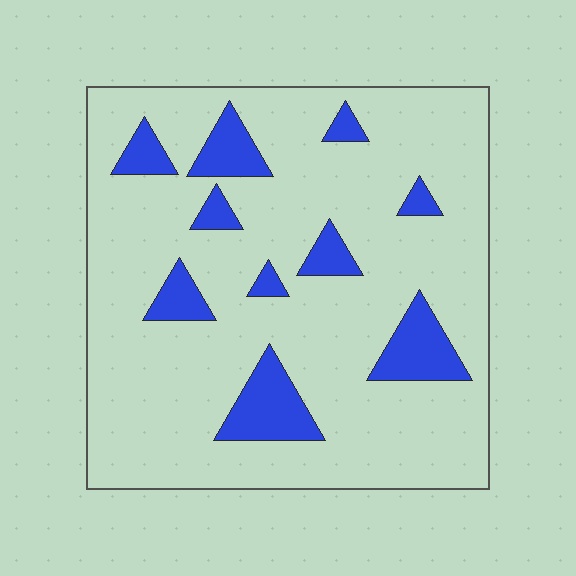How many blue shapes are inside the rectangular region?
10.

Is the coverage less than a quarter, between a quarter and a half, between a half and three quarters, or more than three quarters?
Less than a quarter.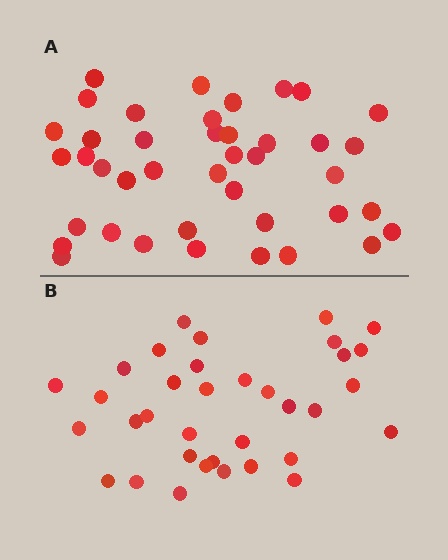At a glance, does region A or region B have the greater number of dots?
Region A (the top region) has more dots.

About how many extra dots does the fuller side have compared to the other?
Region A has about 6 more dots than region B.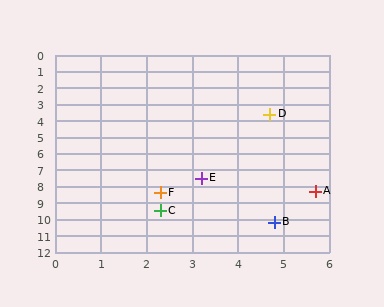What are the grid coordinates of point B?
Point B is at approximately (4.8, 10.2).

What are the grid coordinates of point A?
Point A is at approximately (5.7, 8.3).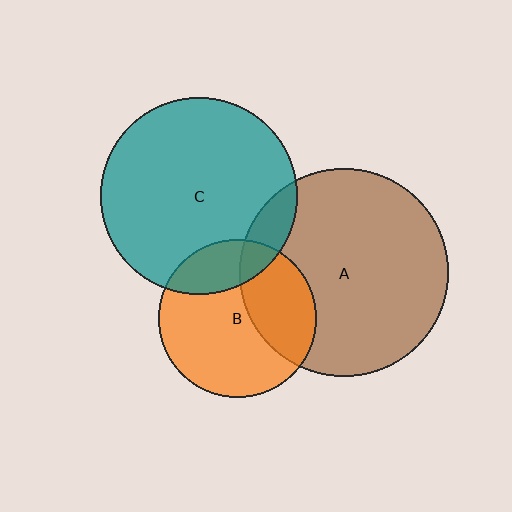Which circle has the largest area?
Circle A (brown).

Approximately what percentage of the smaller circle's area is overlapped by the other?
Approximately 20%.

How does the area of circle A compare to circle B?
Approximately 1.8 times.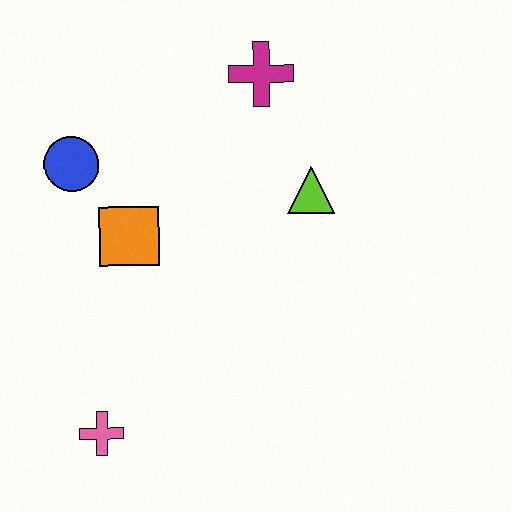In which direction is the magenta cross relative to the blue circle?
The magenta cross is to the right of the blue circle.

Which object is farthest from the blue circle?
The pink cross is farthest from the blue circle.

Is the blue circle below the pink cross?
No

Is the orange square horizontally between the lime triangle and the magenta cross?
No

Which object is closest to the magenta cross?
The lime triangle is closest to the magenta cross.